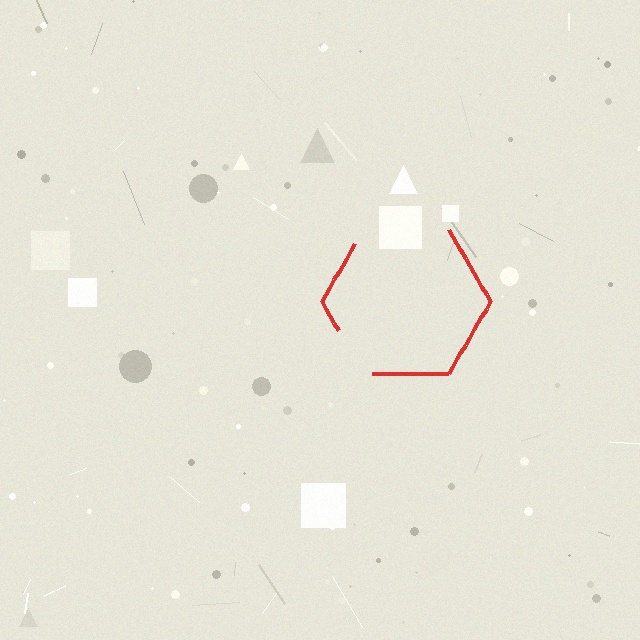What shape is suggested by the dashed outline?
The dashed outline suggests a hexagon.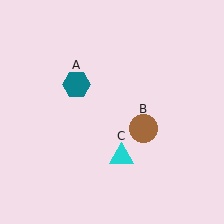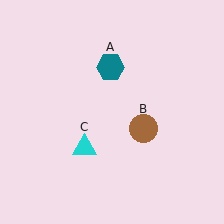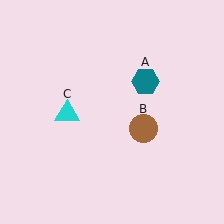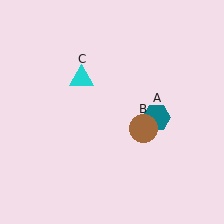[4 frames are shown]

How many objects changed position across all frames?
2 objects changed position: teal hexagon (object A), cyan triangle (object C).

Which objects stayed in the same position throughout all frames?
Brown circle (object B) remained stationary.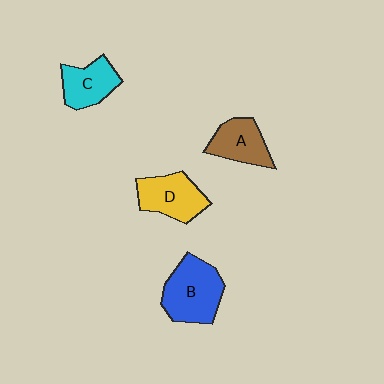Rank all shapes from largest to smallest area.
From largest to smallest: B (blue), D (yellow), A (brown), C (cyan).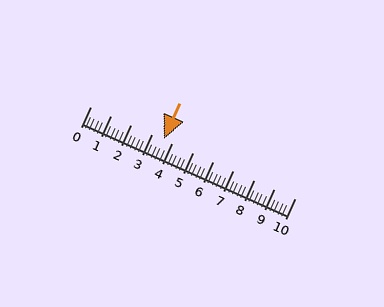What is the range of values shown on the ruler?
The ruler shows values from 0 to 10.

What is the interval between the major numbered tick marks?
The major tick marks are spaced 1 units apart.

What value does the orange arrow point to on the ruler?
The orange arrow points to approximately 3.6.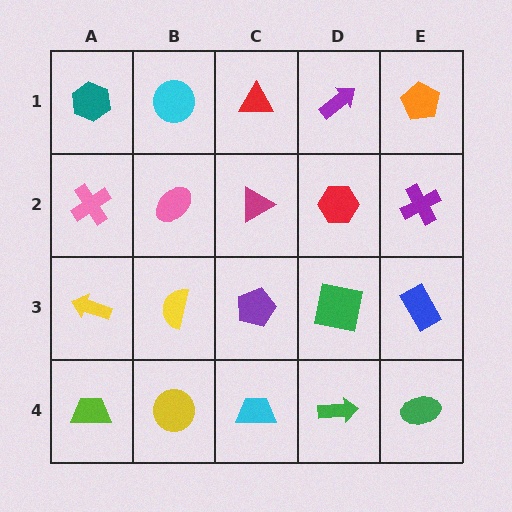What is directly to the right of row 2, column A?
A pink ellipse.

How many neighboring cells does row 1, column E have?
2.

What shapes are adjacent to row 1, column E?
A purple cross (row 2, column E), a purple arrow (row 1, column D).